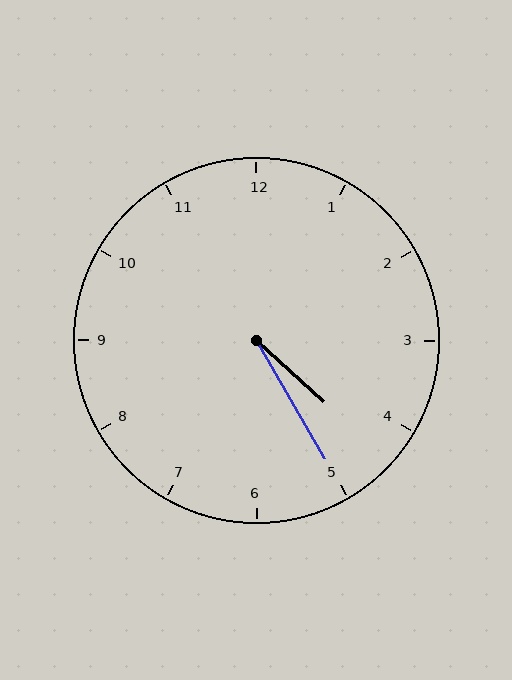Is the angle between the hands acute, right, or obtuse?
It is acute.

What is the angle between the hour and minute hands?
Approximately 18 degrees.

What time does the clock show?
4:25.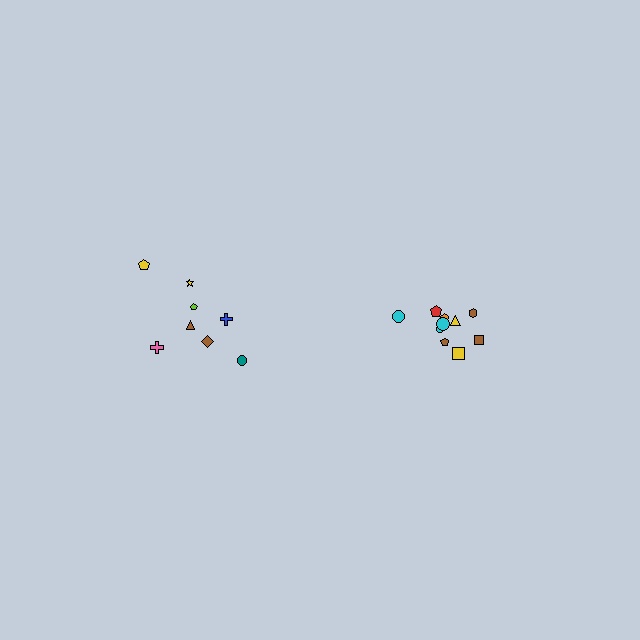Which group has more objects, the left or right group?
The right group.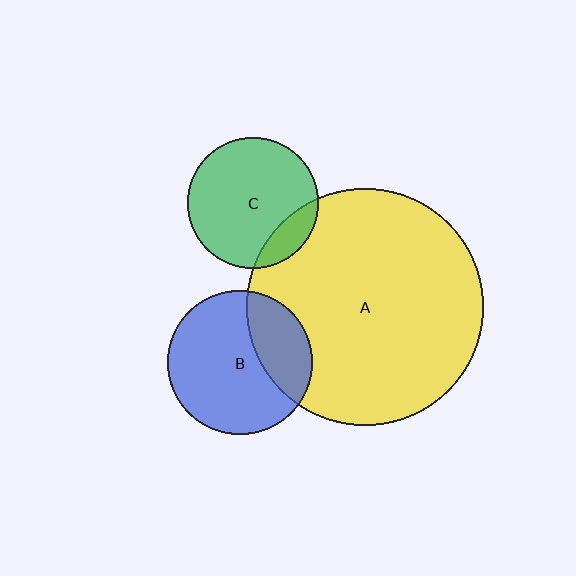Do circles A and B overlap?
Yes.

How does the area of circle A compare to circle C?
Approximately 3.3 times.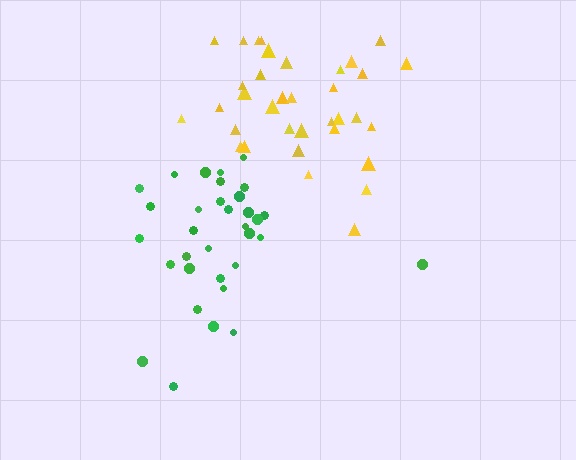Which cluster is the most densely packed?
Yellow.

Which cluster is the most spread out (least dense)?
Green.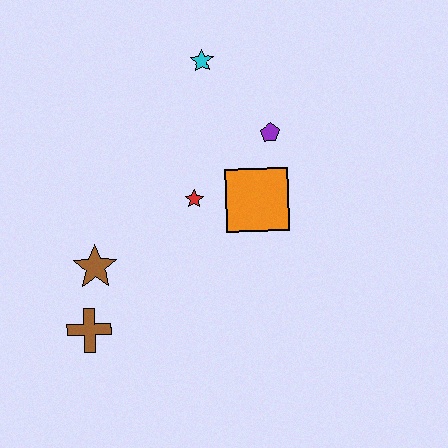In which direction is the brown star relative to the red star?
The brown star is to the left of the red star.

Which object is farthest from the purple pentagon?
The brown cross is farthest from the purple pentagon.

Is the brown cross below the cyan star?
Yes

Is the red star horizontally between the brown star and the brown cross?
No